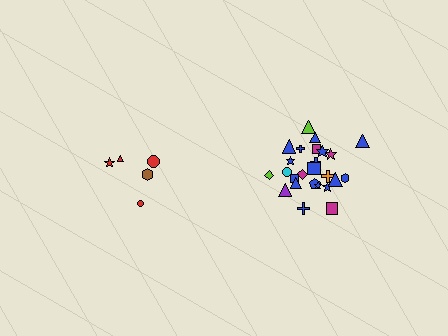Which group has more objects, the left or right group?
The right group.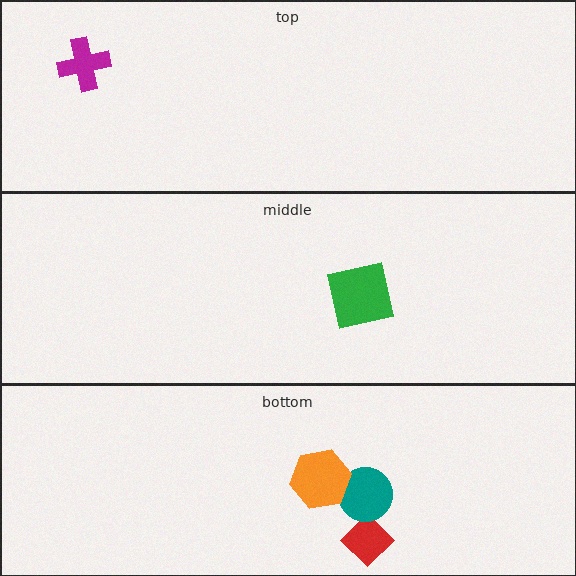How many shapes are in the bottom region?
3.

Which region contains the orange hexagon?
The bottom region.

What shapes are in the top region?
The magenta cross.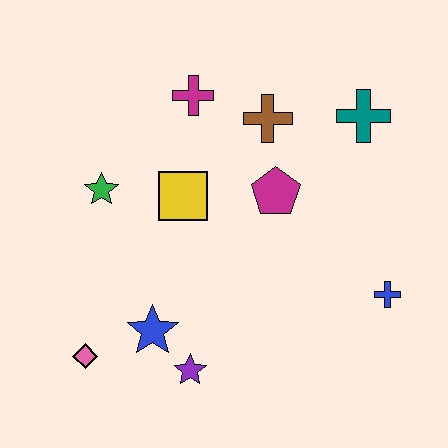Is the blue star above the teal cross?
No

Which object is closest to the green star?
The yellow square is closest to the green star.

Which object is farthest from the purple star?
The teal cross is farthest from the purple star.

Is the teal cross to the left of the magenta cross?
No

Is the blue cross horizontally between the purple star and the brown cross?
No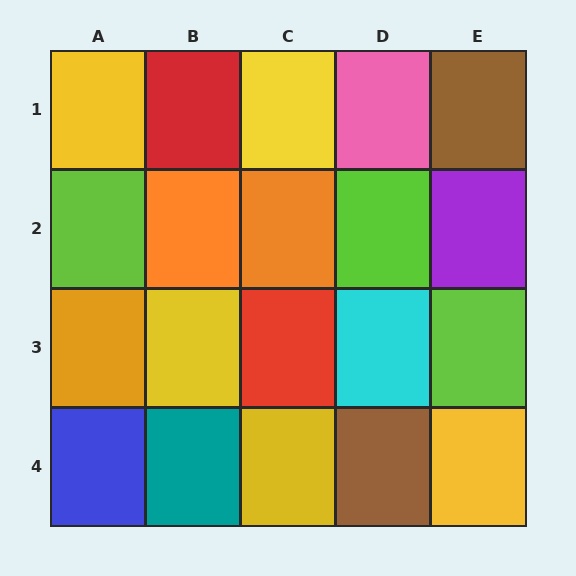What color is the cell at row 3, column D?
Cyan.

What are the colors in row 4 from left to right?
Blue, teal, yellow, brown, yellow.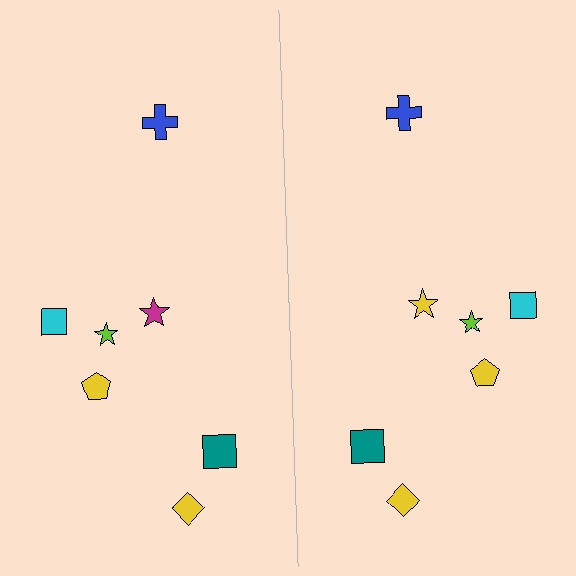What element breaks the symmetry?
The yellow star on the right side breaks the symmetry — its mirror counterpart is magenta.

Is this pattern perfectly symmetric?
No, the pattern is not perfectly symmetric. The yellow star on the right side breaks the symmetry — its mirror counterpart is magenta.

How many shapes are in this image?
There are 14 shapes in this image.